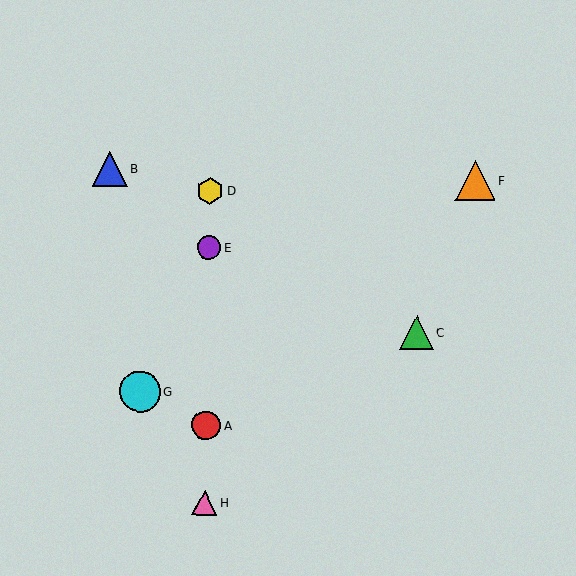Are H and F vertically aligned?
No, H is at x≈205 and F is at x≈475.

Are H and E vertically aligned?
Yes, both are at x≈205.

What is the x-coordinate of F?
Object F is at x≈475.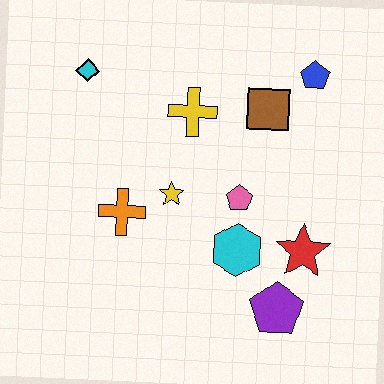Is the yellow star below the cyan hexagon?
No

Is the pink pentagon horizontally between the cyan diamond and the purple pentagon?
Yes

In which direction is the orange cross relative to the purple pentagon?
The orange cross is to the left of the purple pentagon.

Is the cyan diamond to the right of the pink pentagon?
No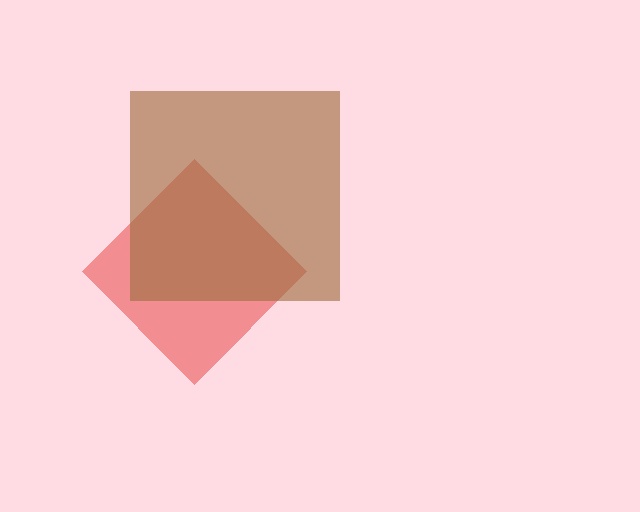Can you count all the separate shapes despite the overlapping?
Yes, there are 2 separate shapes.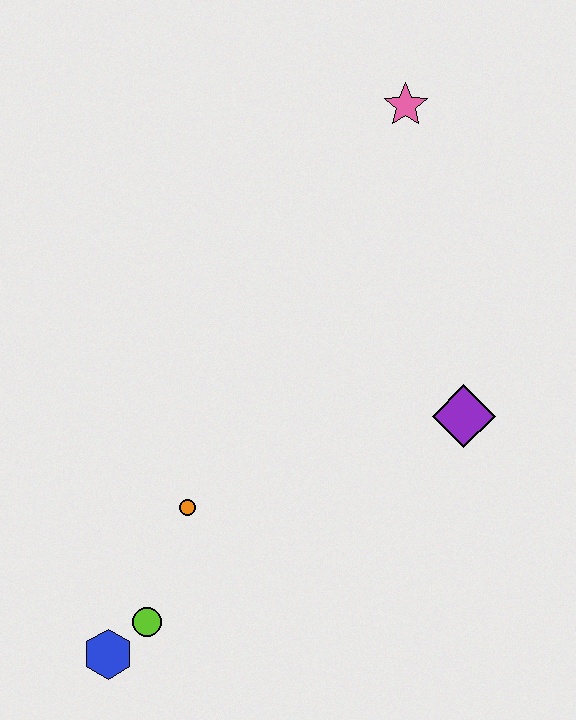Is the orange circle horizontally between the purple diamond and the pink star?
No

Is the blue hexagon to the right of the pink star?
No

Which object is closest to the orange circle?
The lime circle is closest to the orange circle.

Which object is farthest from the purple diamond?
The blue hexagon is farthest from the purple diamond.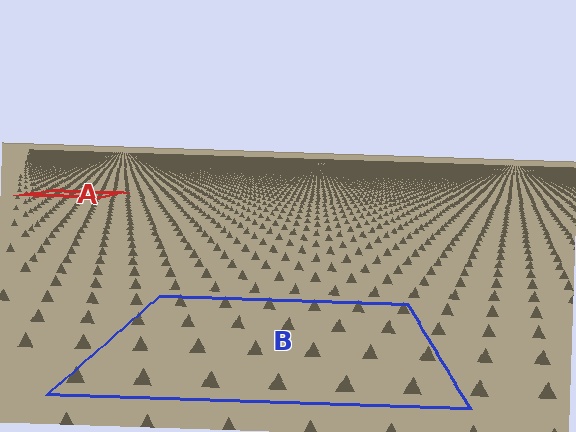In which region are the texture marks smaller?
The texture marks are smaller in region A, because it is farther away.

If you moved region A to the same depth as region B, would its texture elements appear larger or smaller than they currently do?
They would appear larger. At a closer depth, the same texture elements are projected at a bigger on-screen size.